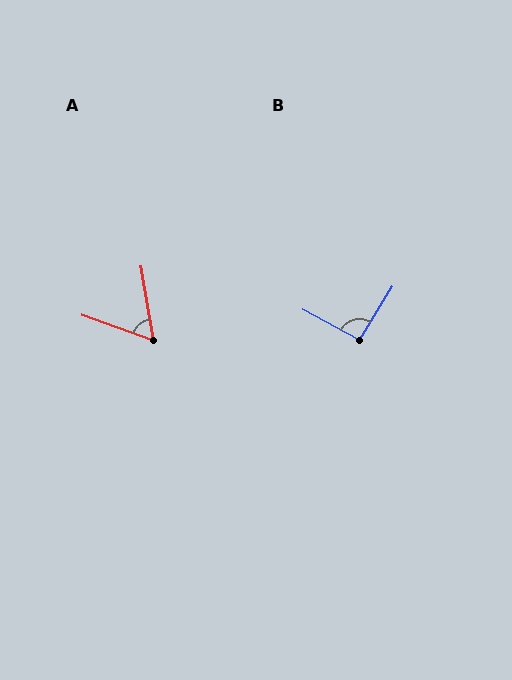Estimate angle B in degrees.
Approximately 94 degrees.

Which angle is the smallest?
A, at approximately 61 degrees.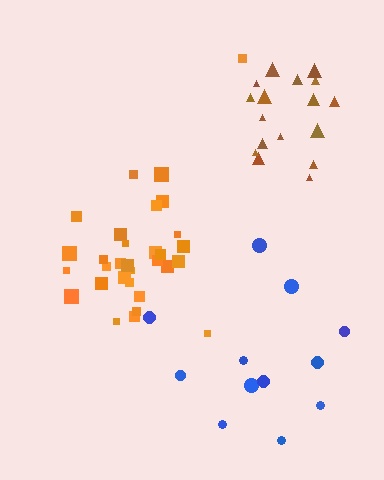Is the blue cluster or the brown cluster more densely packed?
Brown.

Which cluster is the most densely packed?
Orange.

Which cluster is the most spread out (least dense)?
Blue.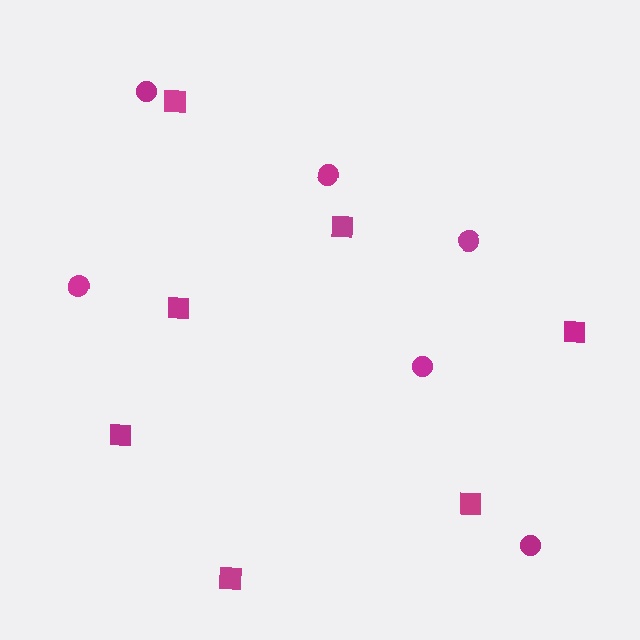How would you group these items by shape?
There are 2 groups: one group of circles (6) and one group of squares (7).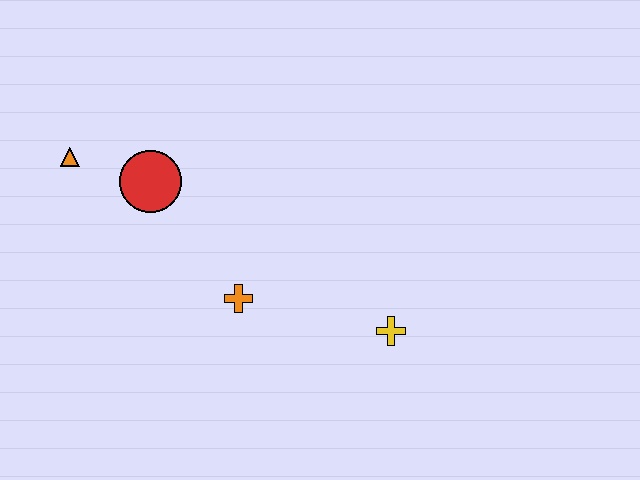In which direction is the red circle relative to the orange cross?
The red circle is above the orange cross.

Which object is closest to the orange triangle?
The red circle is closest to the orange triangle.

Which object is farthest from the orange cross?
The orange triangle is farthest from the orange cross.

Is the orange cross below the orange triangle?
Yes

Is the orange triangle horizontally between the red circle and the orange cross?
No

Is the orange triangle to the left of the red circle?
Yes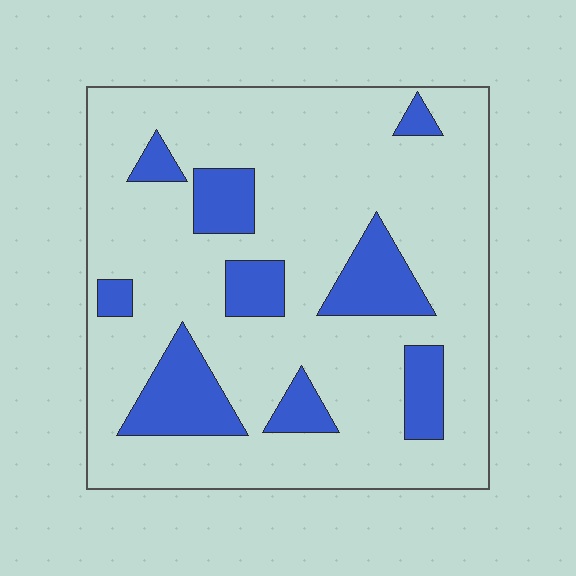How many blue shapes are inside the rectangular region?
9.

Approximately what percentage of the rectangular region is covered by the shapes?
Approximately 20%.